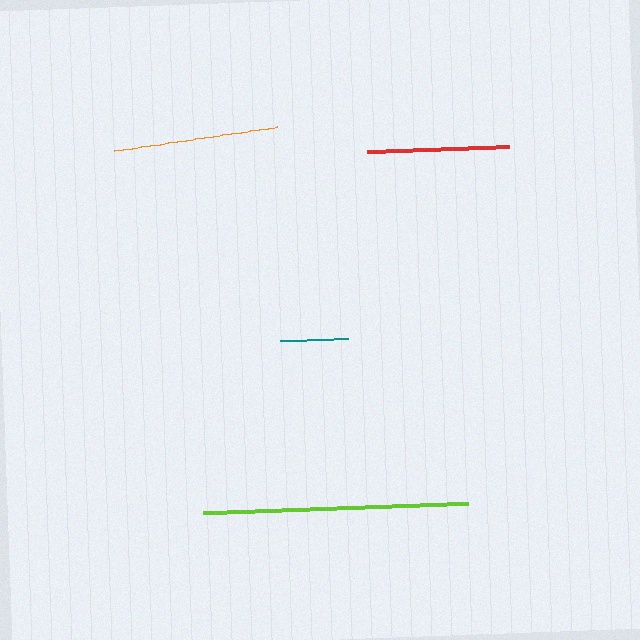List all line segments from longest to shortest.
From longest to shortest: lime, orange, red, teal.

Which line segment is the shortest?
The teal line is the shortest at approximately 68 pixels.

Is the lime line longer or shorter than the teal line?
The lime line is longer than the teal line.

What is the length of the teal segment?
The teal segment is approximately 68 pixels long.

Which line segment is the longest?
The lime line is the longest at approximately 266 pixels.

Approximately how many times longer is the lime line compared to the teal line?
The lime line is approximately 3.9 times the length of the teal line.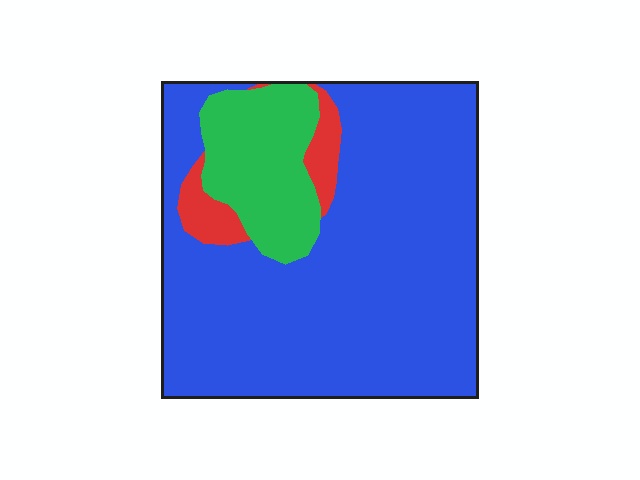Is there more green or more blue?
Blue.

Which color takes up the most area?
Blue, at roughly 75%.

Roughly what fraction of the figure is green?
Green covers 17% of the figure.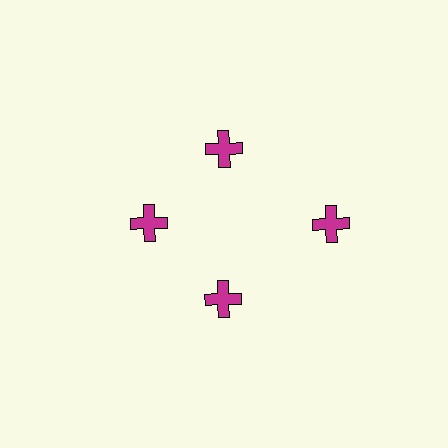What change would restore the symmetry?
The symmetry would be restored by moving it inward, back onto the ring so that all 4 crosses sit at equal angles and equal distance from the center.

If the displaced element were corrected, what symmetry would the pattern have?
It would have 4-fold rotational symmetry — the pattern would map onto itself every 90 degrees.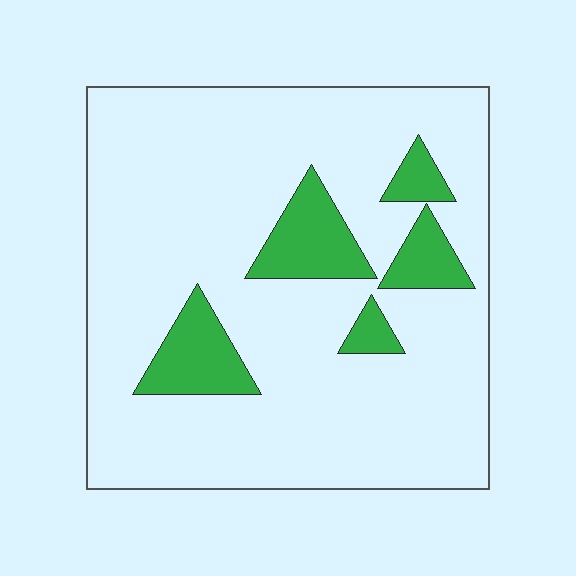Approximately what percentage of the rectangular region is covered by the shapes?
Approximately 15%.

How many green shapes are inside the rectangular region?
5.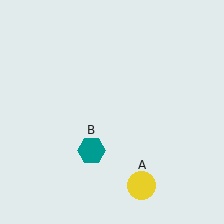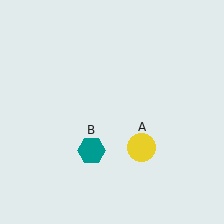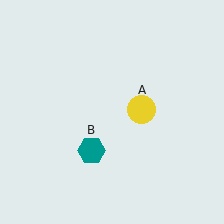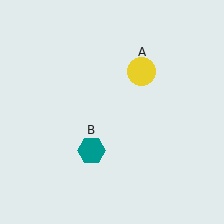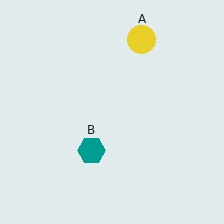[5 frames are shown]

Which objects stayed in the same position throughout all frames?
Teal hexagon (object B) remained stationary.